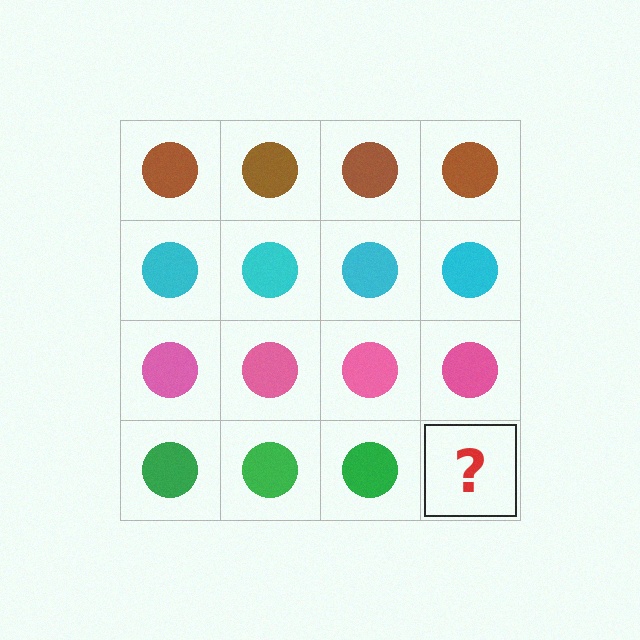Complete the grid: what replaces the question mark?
The question mark should be replaced with a green circle.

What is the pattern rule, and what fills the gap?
The rule is that each row has a consistent color. The gap should be filled with a green circle.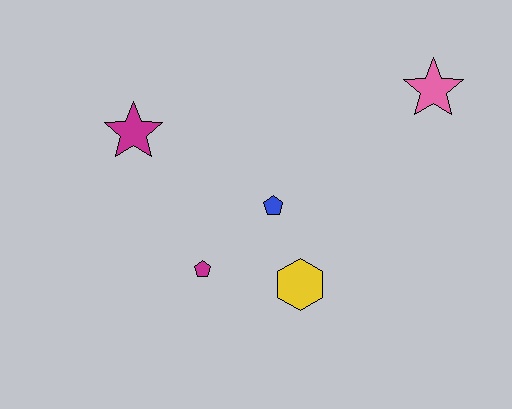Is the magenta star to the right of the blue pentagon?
No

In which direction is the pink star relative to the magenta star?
The pink star is to the right of the magenta star.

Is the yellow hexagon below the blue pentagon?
Yes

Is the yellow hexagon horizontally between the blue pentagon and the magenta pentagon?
No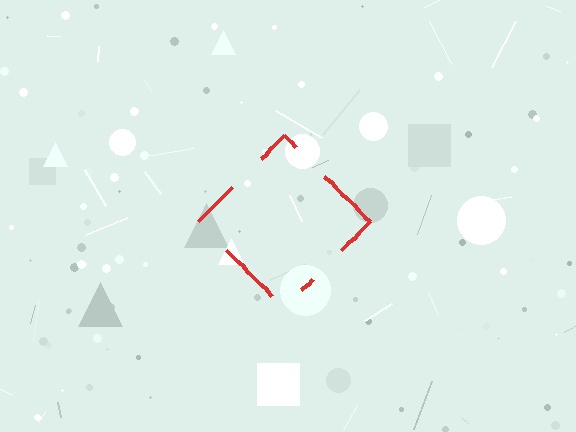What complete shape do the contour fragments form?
The contour fragments form a diamond.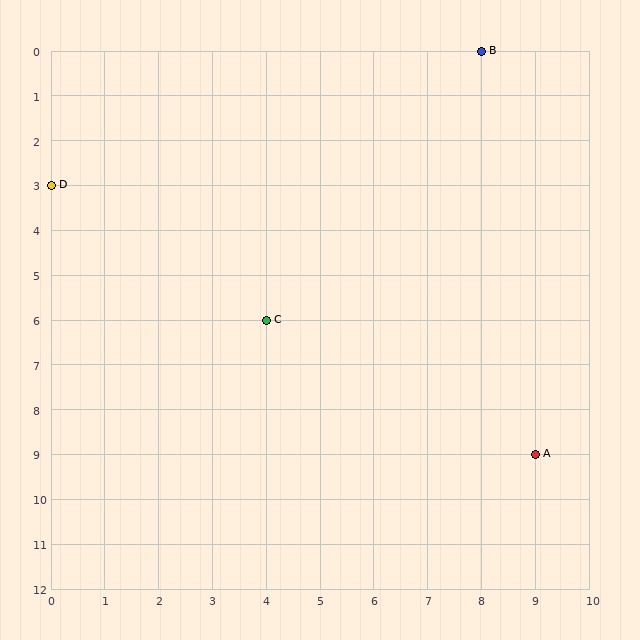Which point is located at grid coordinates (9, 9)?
Point A is at (9, 9).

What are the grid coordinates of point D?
Point D is at grid coordinates (0, 3).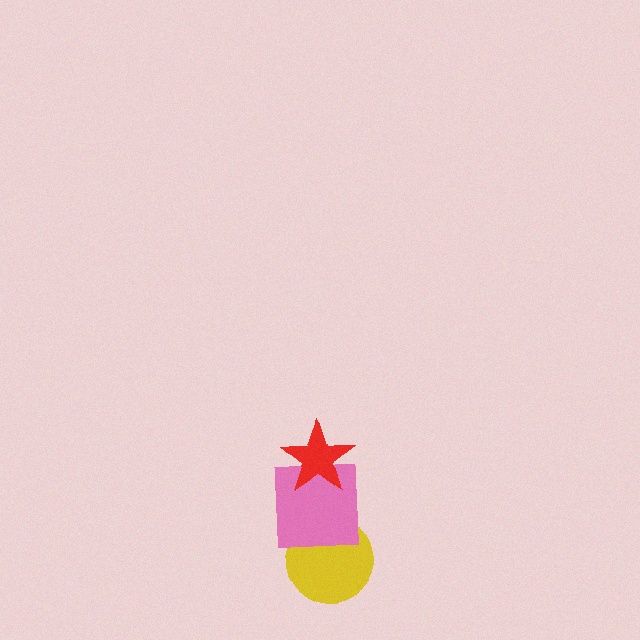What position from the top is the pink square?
The pink square is 2nd from the top.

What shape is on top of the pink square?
The red star is on top of the pink square.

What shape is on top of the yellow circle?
The pink square is on top of the yellow circle.